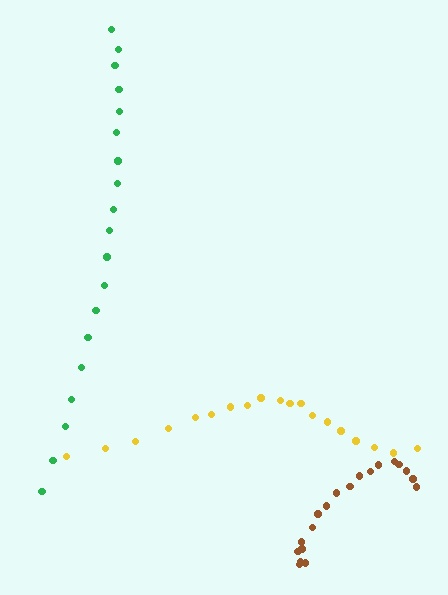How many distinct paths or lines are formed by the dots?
There are 3 distinct paths.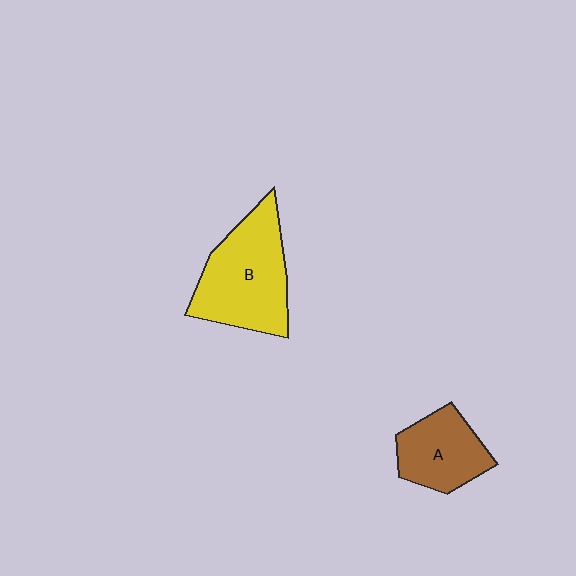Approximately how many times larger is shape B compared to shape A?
Approximately 1.6 times.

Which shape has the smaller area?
Shape A (brown).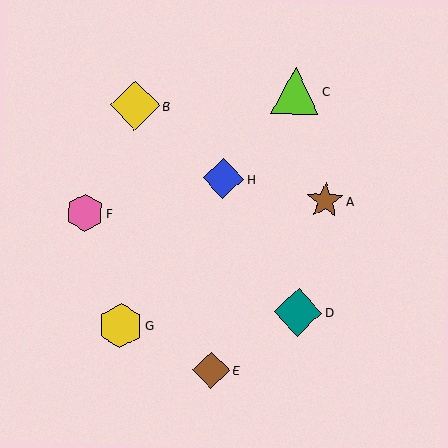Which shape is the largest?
The yellow diamond (labeled B) is the largest.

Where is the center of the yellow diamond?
The center of the yellow diamond is at (135, 106).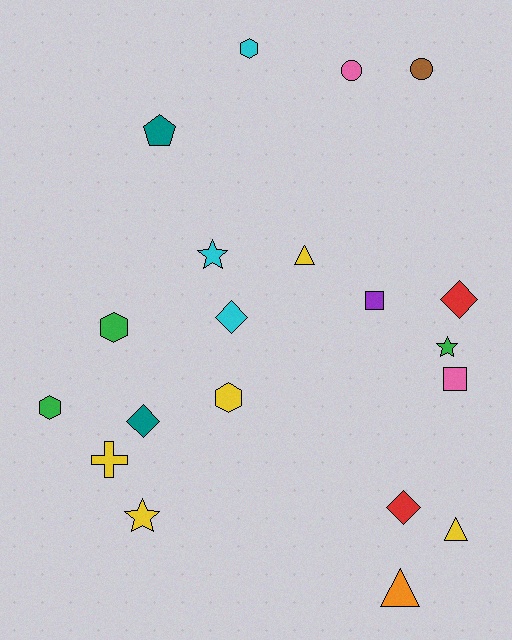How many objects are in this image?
There are 20 objects.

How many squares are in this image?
There are 2 squares.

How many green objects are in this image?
There are 3 green objects.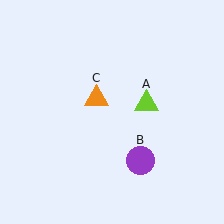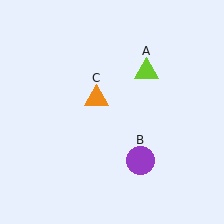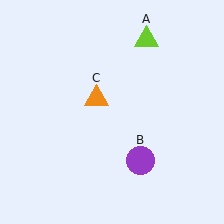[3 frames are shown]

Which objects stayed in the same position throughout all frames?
Purple circle (object B) and orange triangle (object C) remained stationary.